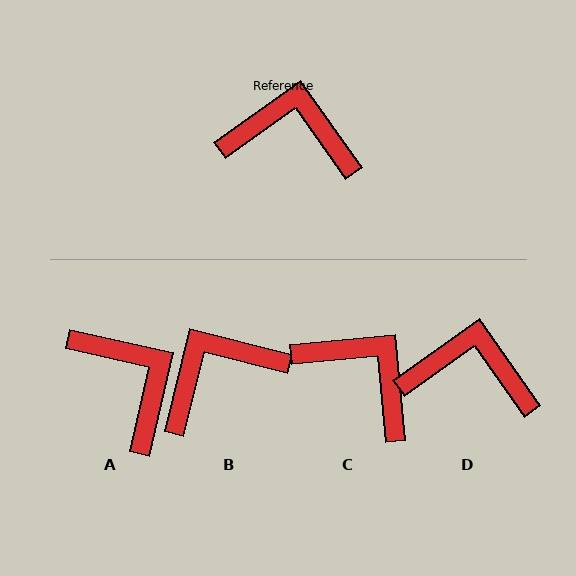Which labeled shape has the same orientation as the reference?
D.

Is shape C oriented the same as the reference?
No, it is off by about 30 degrees.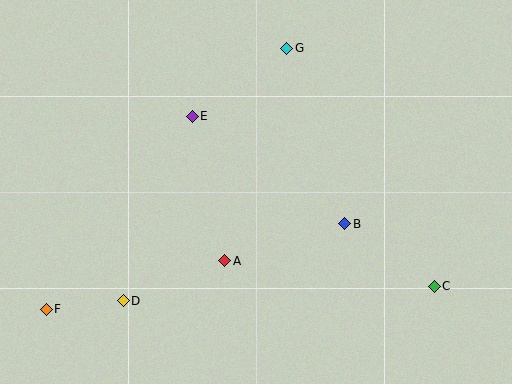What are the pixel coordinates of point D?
Point D is at (123, 301).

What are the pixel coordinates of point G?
Point G is at (287, 48).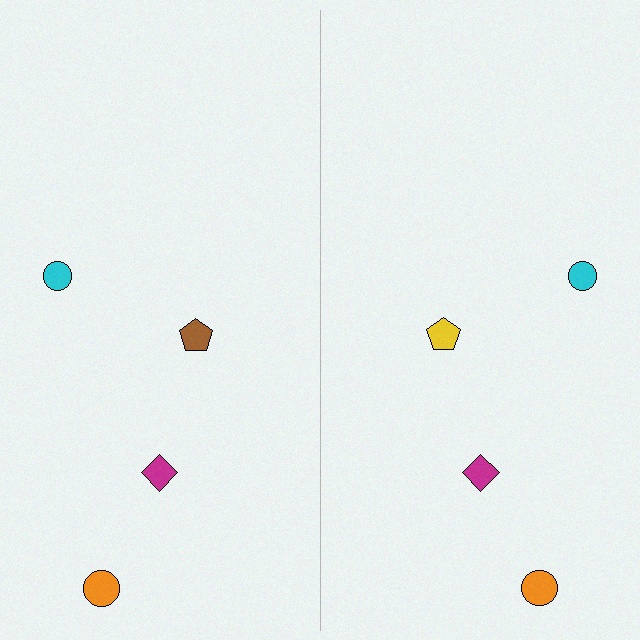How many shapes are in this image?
There are 8 shapes in this image.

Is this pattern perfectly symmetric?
No, the pattern is not perfectly symmetric. The yellow pentagon on the right side breaks the symmetry — its mirror counterpart is brown.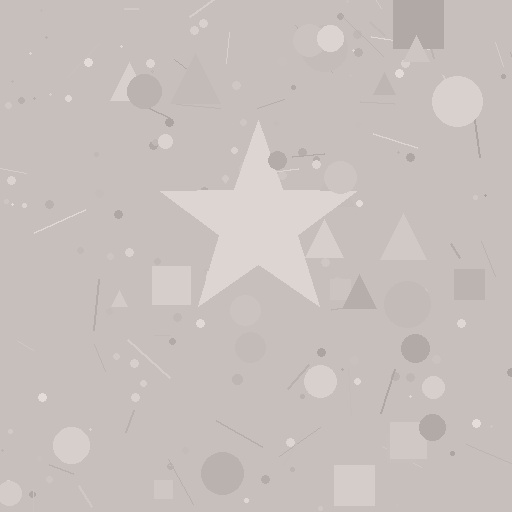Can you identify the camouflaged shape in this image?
The camouflaged shape is a star.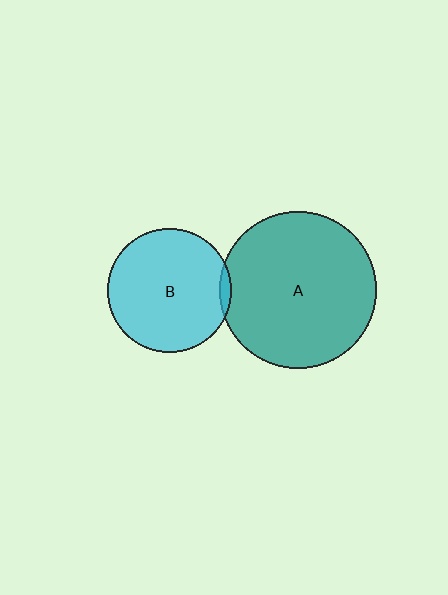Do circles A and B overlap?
Yes.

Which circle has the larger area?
Circle A (teal).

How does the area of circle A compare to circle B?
Approximately 1.6 times.